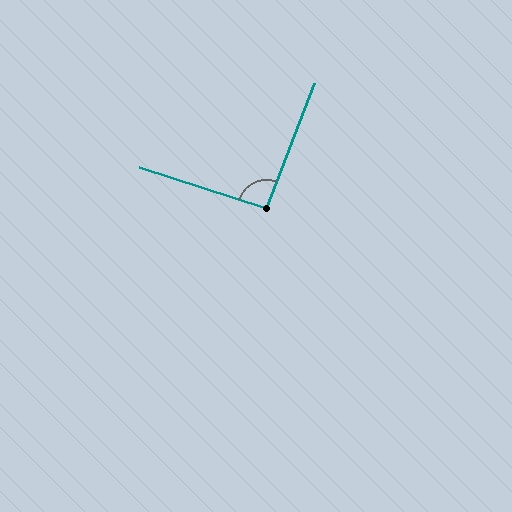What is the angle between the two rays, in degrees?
Approximately 93 degrees.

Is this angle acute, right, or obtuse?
It is approximately a right angle.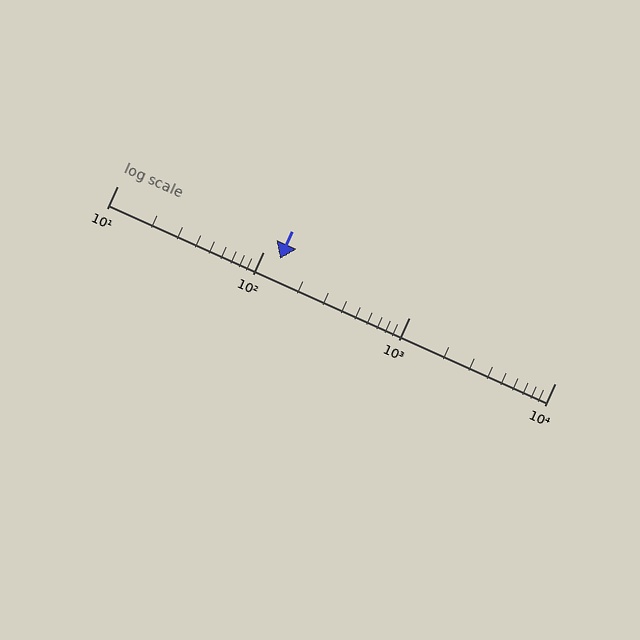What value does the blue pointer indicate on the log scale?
The pointer indicates approximately 130.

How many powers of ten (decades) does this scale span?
The scale spans 3 decades, from 10 to 10000.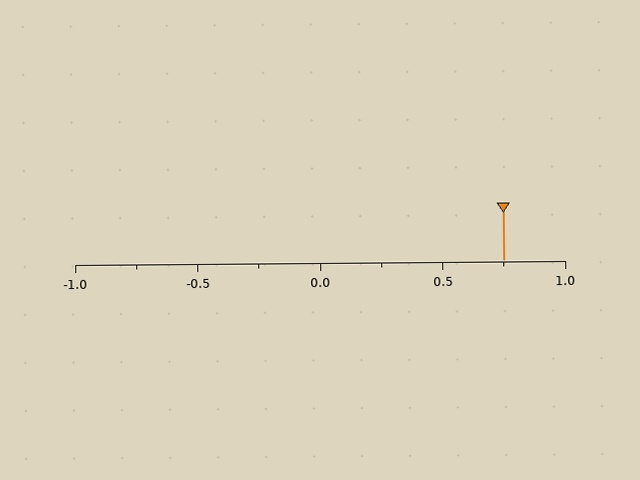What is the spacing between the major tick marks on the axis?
The major ticks are spaced 0.5 apart.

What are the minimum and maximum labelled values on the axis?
The axis runs from -1.0 to 1.0.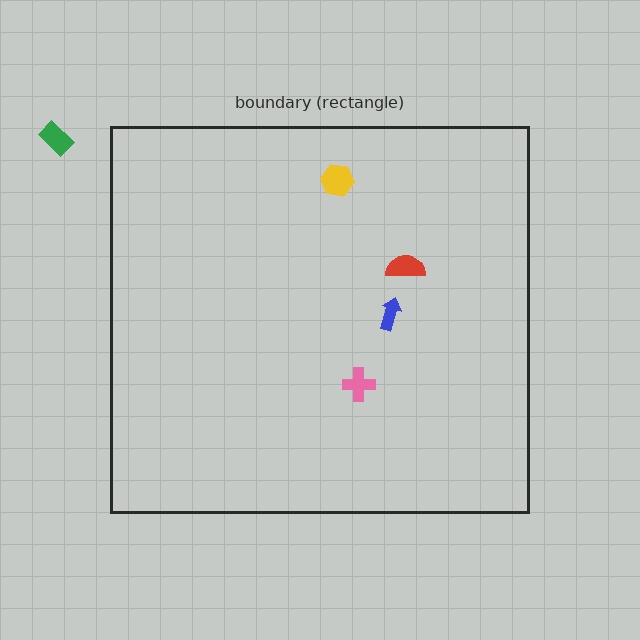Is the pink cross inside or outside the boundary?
Inside.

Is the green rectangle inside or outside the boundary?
Outside.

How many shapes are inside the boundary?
4 inside, 1 outside.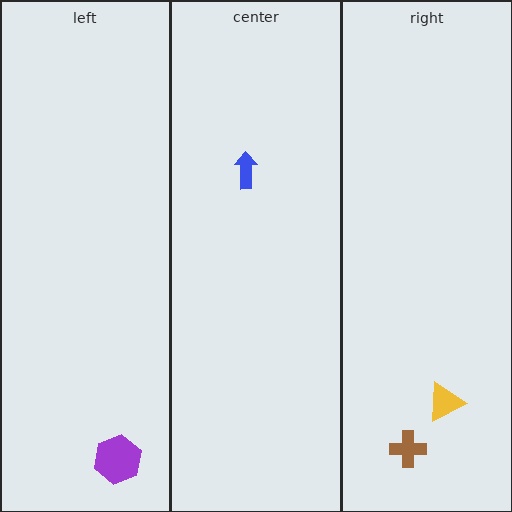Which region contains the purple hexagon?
The left region.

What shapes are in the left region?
The purple hexagon.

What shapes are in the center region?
The blue arrow.